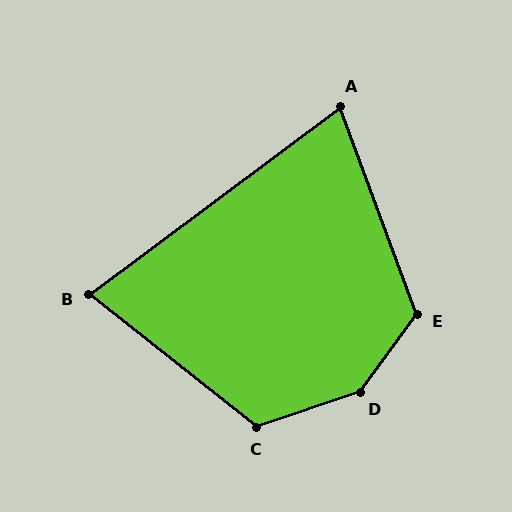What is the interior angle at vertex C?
Approximately 123 degrees (obtuse).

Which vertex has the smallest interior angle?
A, at approximately 74 degrees.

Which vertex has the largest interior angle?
D, at approximately 145 degrees.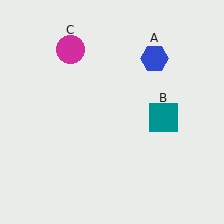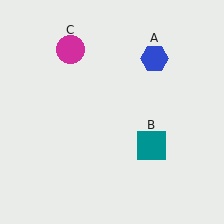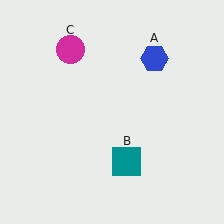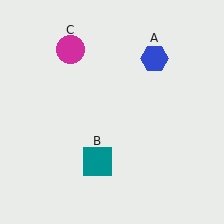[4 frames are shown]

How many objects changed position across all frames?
1 object changed position: teal square (object B).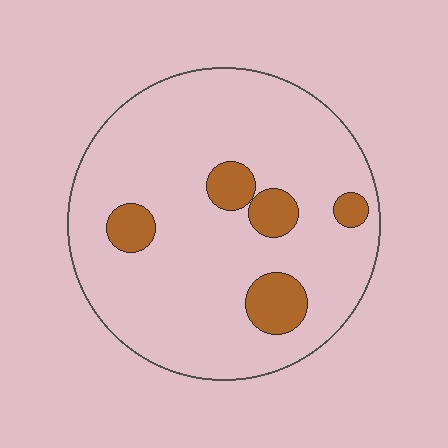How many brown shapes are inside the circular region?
5.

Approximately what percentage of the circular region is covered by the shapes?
Approximately 15%.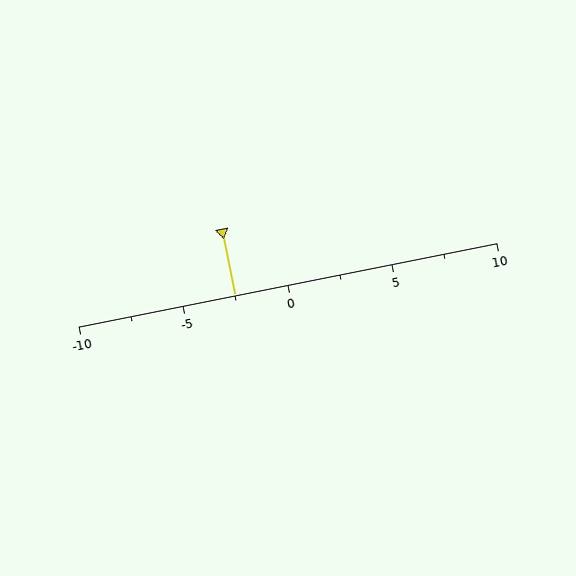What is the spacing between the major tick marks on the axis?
The major ticks are spaced 5 apart.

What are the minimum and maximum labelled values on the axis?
The axis runs from -10 to 10.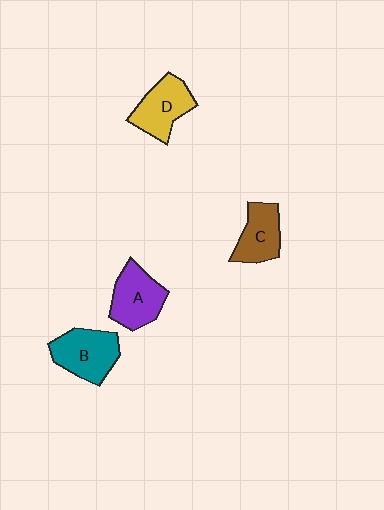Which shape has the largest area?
Shape B (teal).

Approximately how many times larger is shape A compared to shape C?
Approximately 1.2 times.